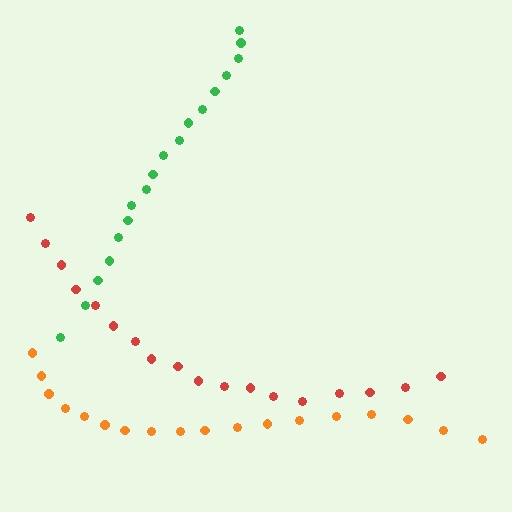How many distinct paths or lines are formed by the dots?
There are 3 distinct paths.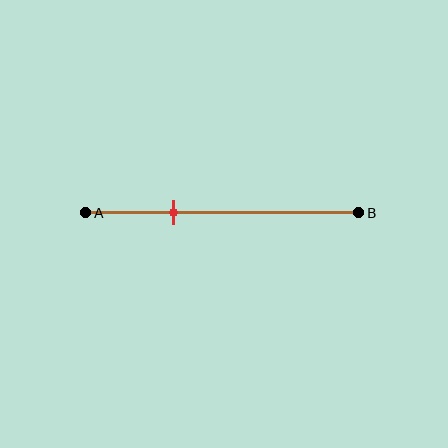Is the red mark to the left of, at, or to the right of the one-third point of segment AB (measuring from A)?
The red mark is approximately at the one-third point of segment AB.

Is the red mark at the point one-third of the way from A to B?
Yes, the mark is approximately at the one-third point.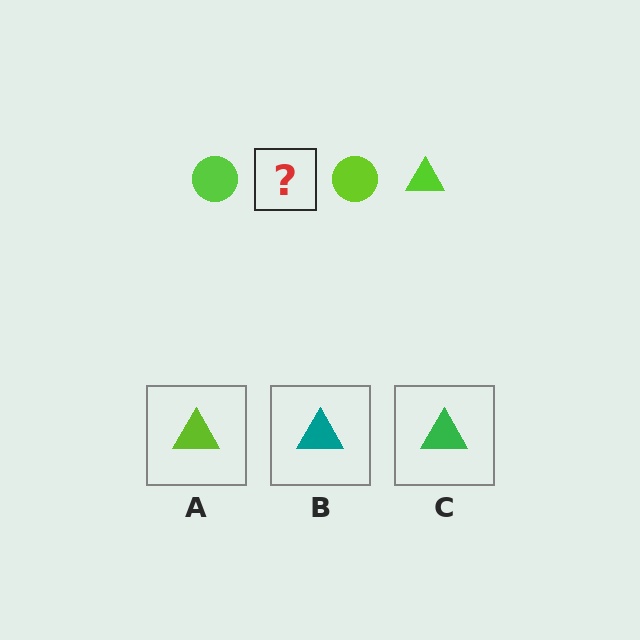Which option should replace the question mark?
Option A.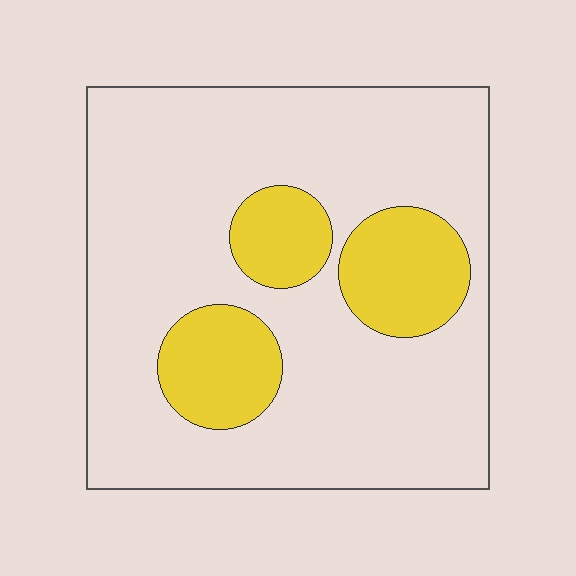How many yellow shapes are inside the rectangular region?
3.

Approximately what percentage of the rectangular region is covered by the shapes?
Approximately 20%.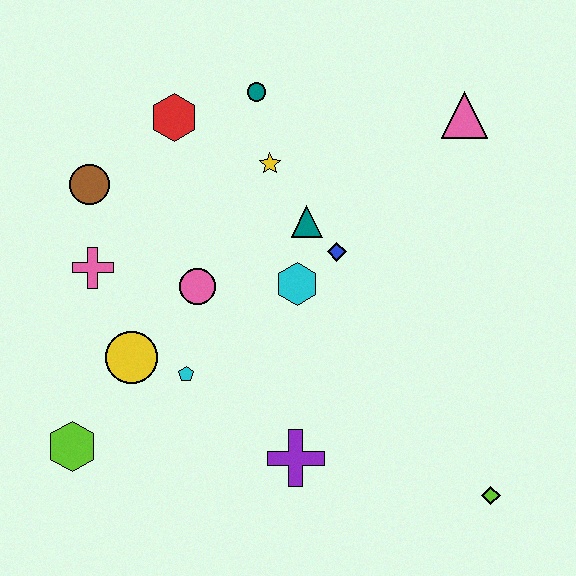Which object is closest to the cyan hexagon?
The blue diamond is closest to the cyan hexagon.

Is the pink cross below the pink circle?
No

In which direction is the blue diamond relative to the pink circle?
The blue diamond is to the right of the pink circle.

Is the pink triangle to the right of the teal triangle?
Yes